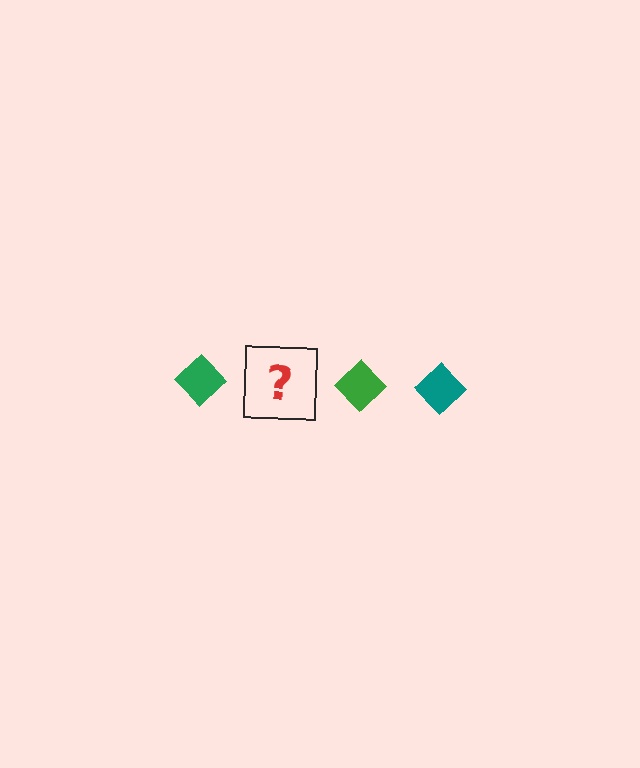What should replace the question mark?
The question mark should be replaced with a teal diamond.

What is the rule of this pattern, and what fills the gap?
The rule is that the pattern cycles through green, teal diamonds. The gap should be filled with a teal diamond.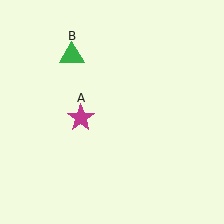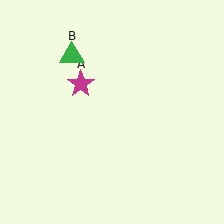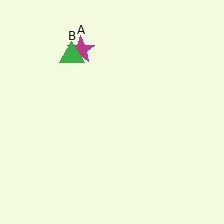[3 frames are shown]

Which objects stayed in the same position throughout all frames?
Green triangle (object B) remained stationary.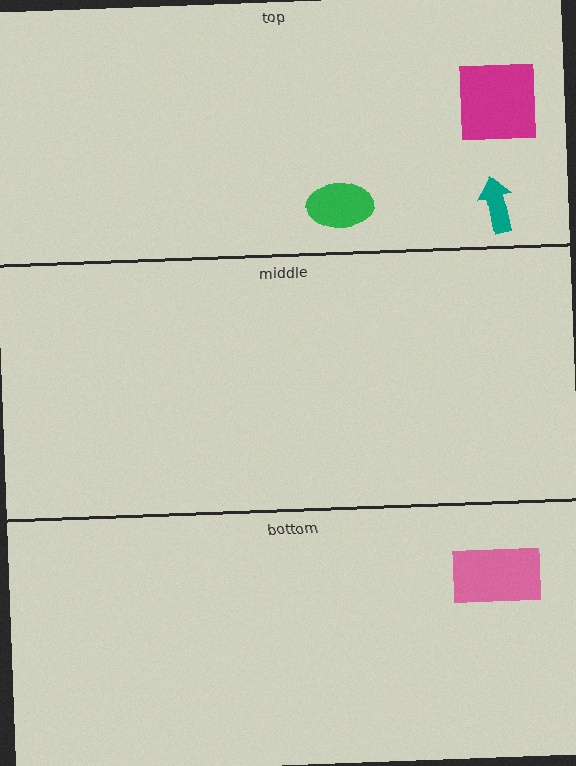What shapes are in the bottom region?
The pink rectangle.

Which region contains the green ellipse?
The top region.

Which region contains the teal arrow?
The top region.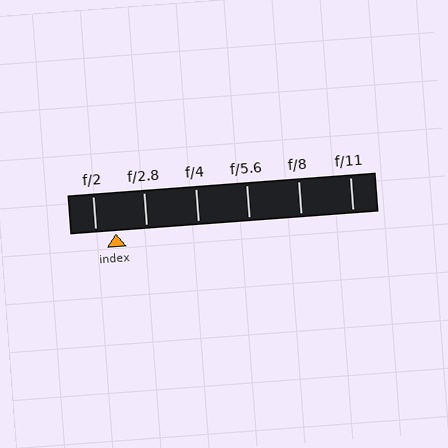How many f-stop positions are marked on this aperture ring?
There are 6 f-stop positions marked.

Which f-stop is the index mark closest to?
The index mark is closest to f/2.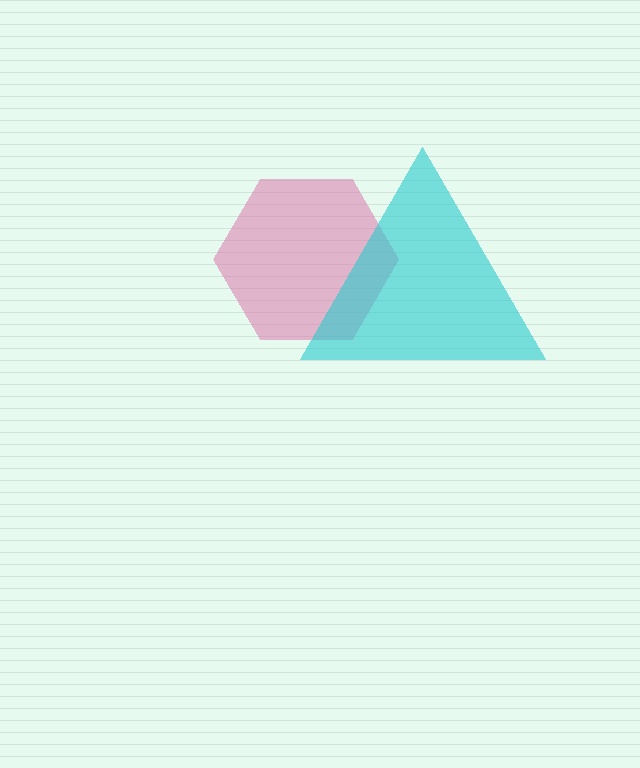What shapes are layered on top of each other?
The layered shapes are: a pink hexagon, a cyan triangle.